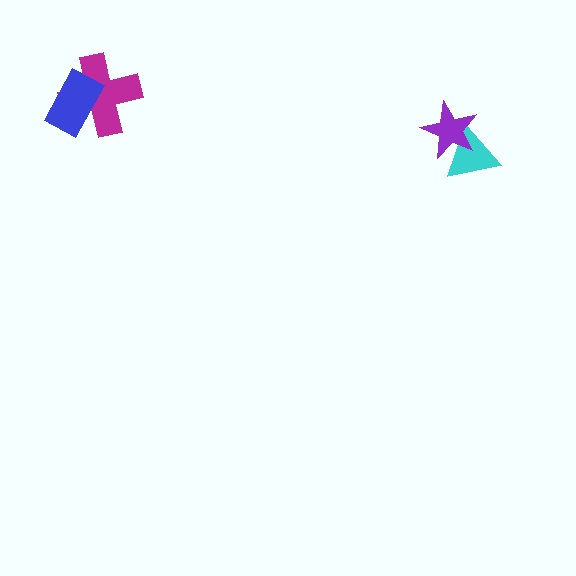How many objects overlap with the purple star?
1 object overlaps with the purple star.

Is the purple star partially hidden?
No, no other shape covers it.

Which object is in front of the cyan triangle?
The purple star is in front of the cyan triangle.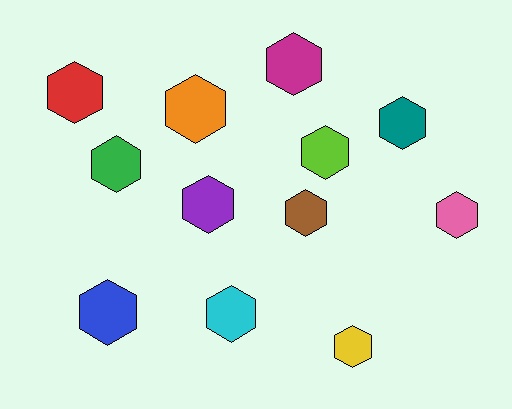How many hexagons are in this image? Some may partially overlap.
There are 12 hexagons.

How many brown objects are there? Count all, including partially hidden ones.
There is 1 brown object.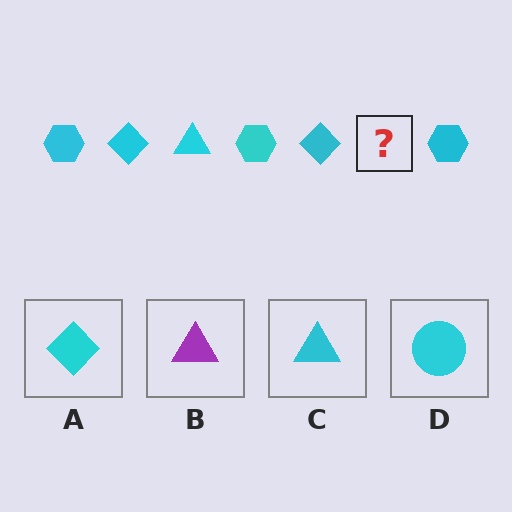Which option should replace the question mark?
Option C.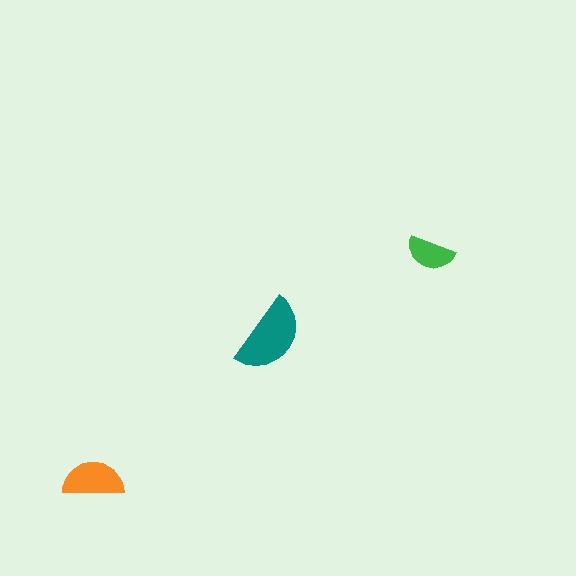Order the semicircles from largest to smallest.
the teal one, the orange one, the green one.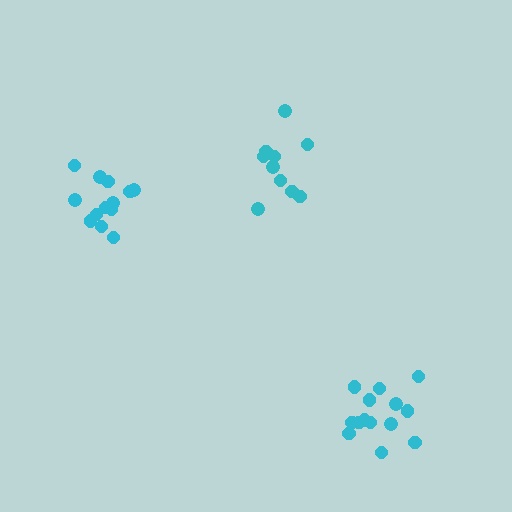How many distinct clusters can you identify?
There are 3 distinct clusters.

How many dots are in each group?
Group 1: 13 dots, Group 2: 10 dots, Group 3: 14 dots (37 total).